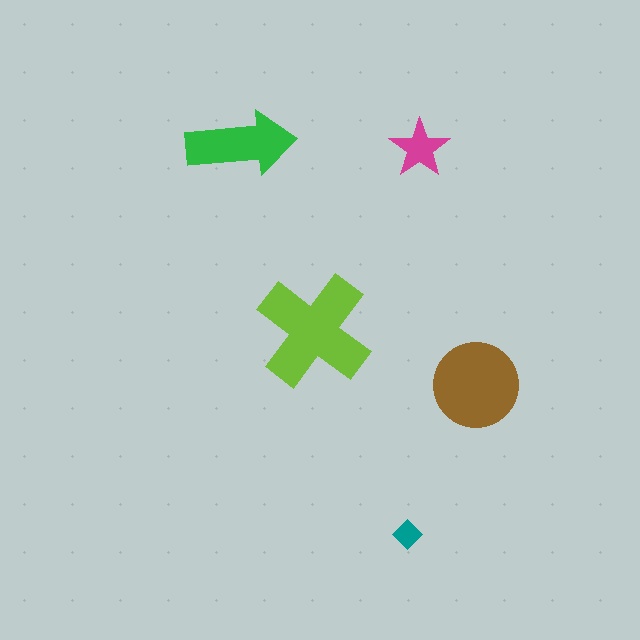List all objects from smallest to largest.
The teal diamond, the magenta star, the green arrow, the brown circle, the lime cross.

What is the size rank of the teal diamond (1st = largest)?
5th.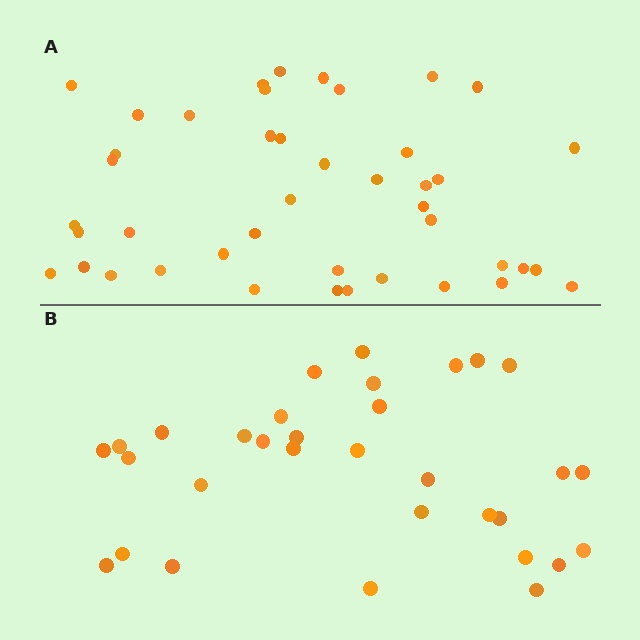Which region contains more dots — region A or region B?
Region A (the top region) has more dots.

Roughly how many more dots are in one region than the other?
Region A has roughly 12 or so more dots than region B.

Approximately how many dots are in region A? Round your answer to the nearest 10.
About 40 dots. (The exact count is 43, which rounds to 40.)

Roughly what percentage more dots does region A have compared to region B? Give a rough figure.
About 35% more.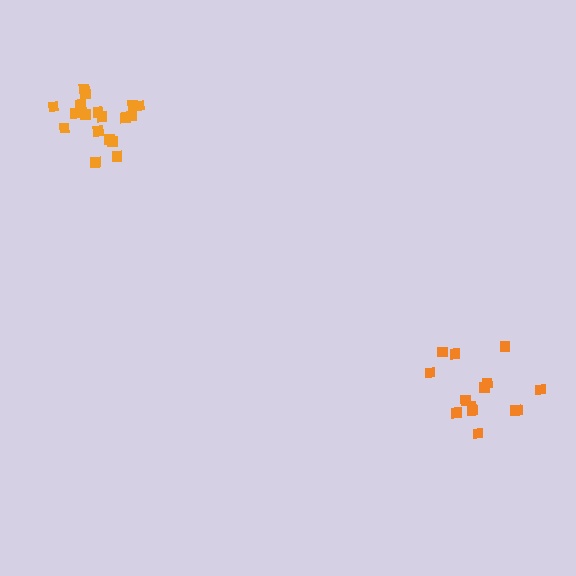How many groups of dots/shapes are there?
There are 2 groups.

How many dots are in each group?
Group 1: 18 dots, Group 2: 14 dots (32 total).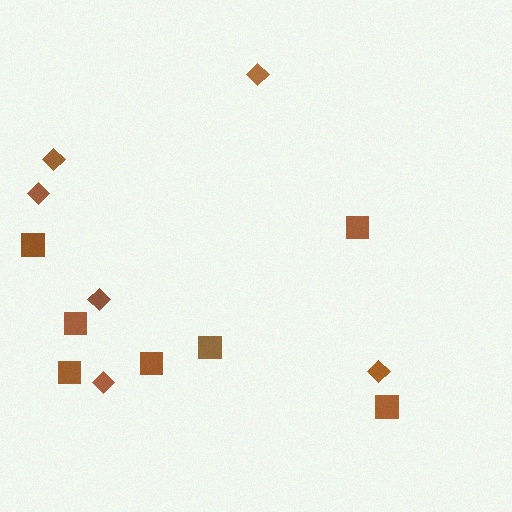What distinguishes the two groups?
There are 2 groups: one group of diamonds (6) and one group of squares (7).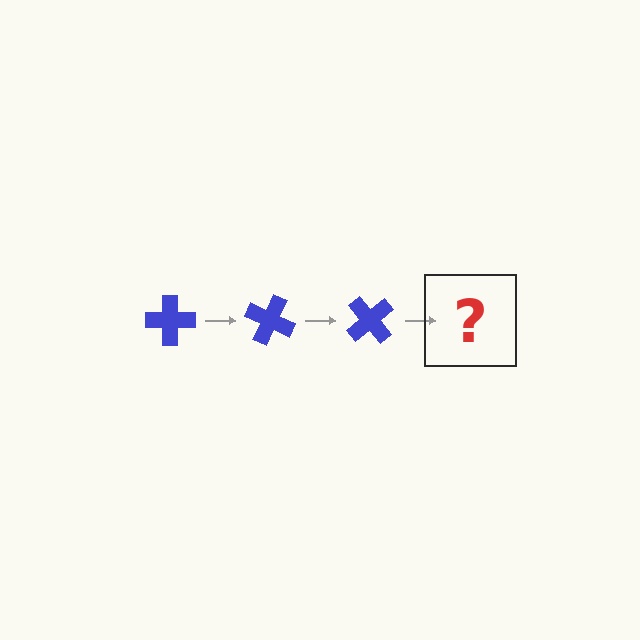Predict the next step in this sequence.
The next step is a blue cross rotated 75 degrees.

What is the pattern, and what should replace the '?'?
The pattern is that the cross rotates 25 degrees each step. The '?' should be a blue cross rotated 75 degrees.